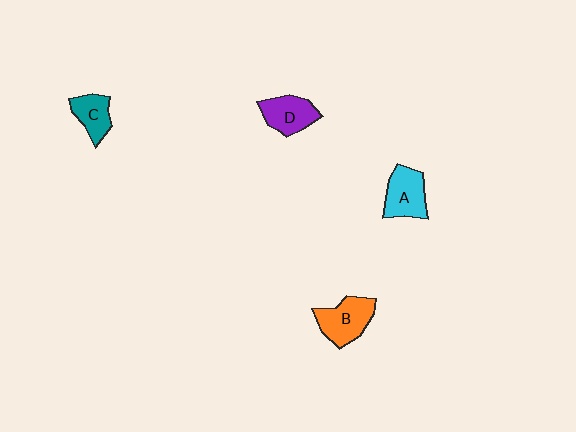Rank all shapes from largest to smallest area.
From largest to smallest: B (orange), A (cyan), D (purple), C (teal).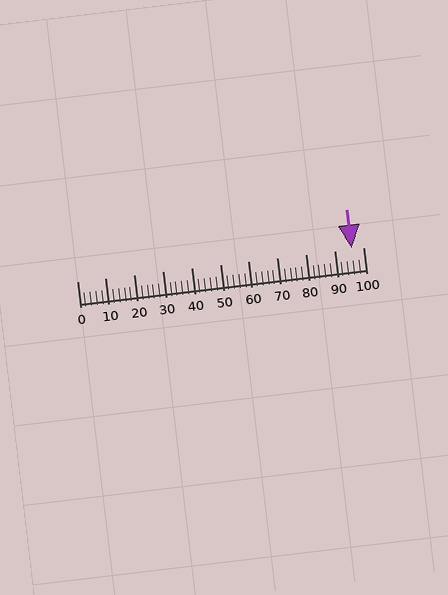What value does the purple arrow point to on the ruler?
The purple arrow points to approximately 96.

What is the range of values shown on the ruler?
The ruler shows values from 0 to 100.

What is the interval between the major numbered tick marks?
The major tick marks are spaced 10 units apart.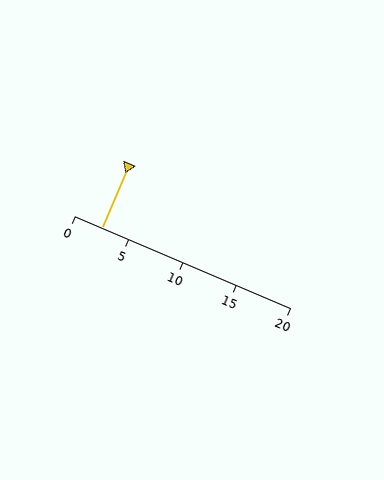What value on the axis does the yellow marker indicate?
The marker indicates approximately 2.5.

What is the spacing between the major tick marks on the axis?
The major ticks are spaced 5 apart.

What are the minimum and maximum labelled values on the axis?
The axis runs from 0 to 20.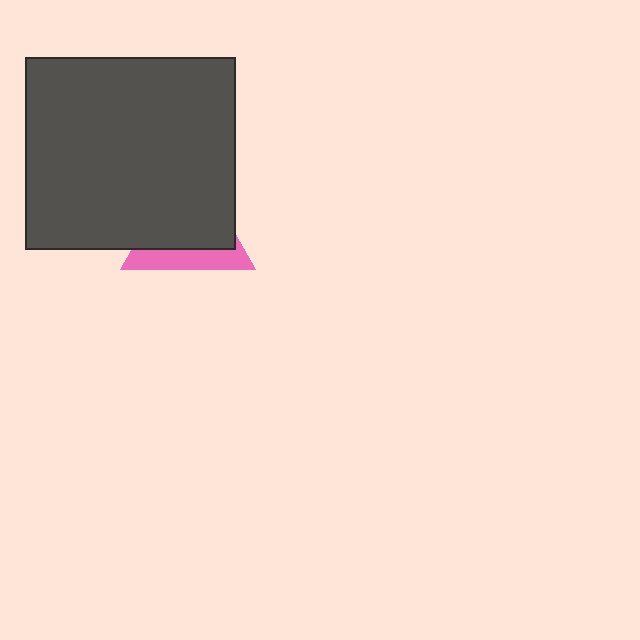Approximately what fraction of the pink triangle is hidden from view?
Roughly 68% of the pink triangle is hidden behind the dark gray rectangle.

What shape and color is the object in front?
The object in front is a dark gray rectangle.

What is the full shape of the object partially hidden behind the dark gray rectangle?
The partially hidden object is a pink triangle.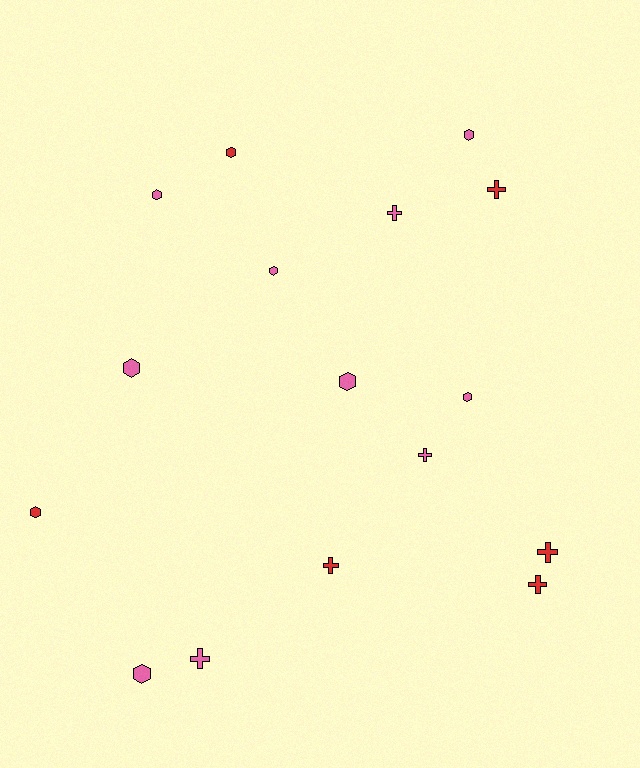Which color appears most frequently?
Pink, with 10 objects.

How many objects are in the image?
There are 16 objects.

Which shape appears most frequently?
Hexagon, with 9 objects.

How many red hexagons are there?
There are 2 red hexagons.